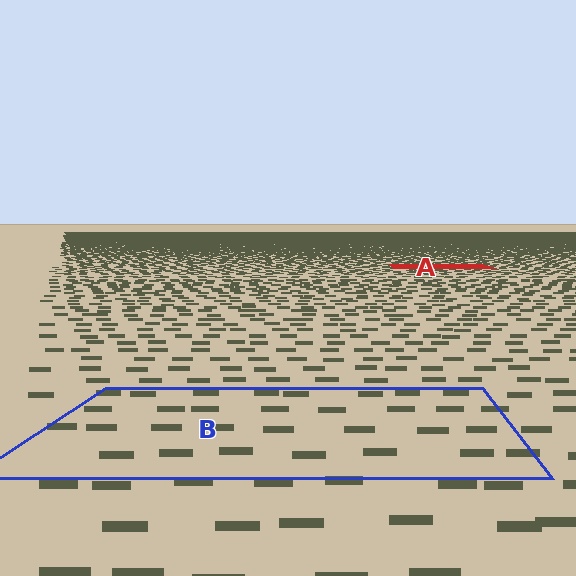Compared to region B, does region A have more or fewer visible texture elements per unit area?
Region A has more texture elements per unit area — they are packed more densely because it is farther away.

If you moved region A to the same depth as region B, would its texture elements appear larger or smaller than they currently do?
They would appear larger. At a closer depth, the same texture elements are projected at a bigger on-screen size.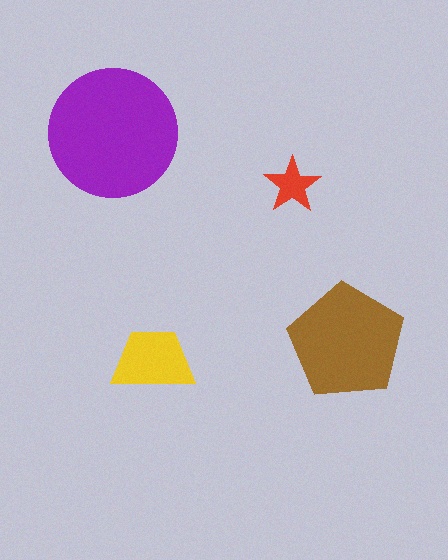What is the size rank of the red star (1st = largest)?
4th.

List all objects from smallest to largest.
The red star, the yellow trapezoid, the brown pentagon, the purple circle.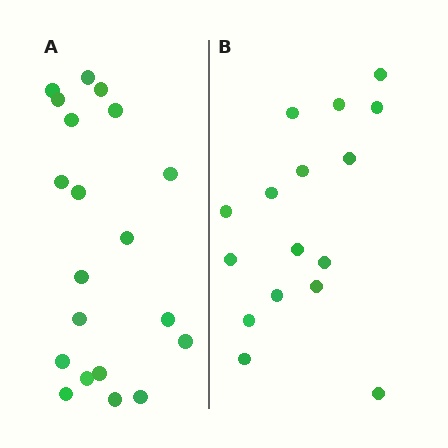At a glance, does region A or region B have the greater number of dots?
Region A (the left region) has more dots.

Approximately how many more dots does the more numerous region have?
Region A has about 4 more dots than region B.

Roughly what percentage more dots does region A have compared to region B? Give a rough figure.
About 25% more.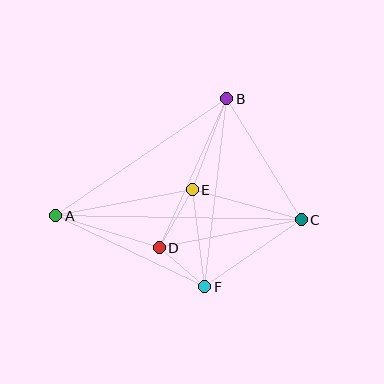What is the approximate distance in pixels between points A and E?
The distance between A and E is approximately 139 pixels.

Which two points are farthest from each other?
Points A and C are farthest from each other.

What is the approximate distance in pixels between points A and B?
The distance between A and B is approximately 207 pixels.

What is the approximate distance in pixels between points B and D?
The distance between B and D is approximately 164 pixels.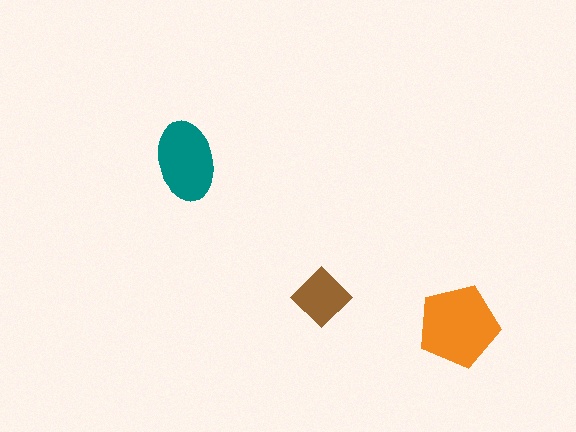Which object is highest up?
The teal ellipse is topmost.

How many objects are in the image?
There are 3 objects in the image.